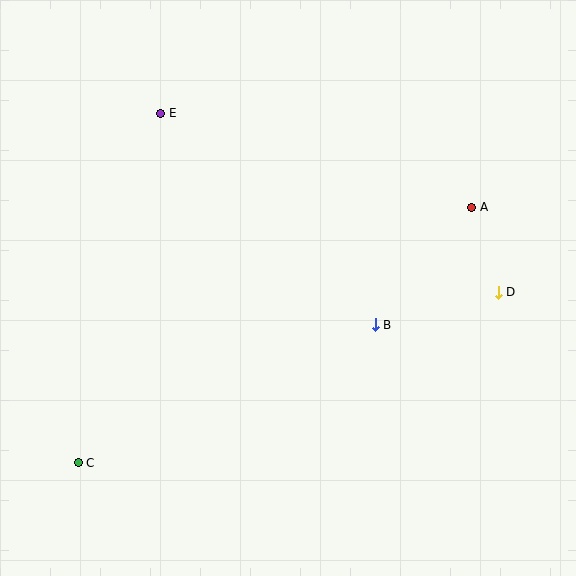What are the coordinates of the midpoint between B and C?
The midpoint between B and C is at (227, 394).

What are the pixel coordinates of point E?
Point E is at (161, 113).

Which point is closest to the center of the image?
Point B at (375, 325) is closest to the center.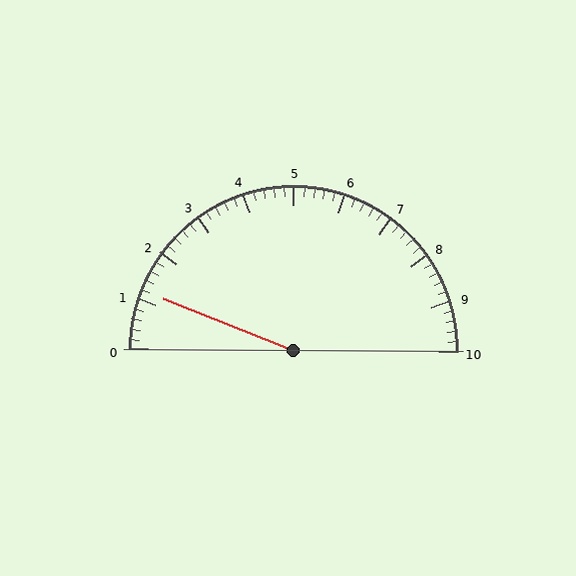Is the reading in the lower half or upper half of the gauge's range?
The reading is in the lower half of the range (0 to 10).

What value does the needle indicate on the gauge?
The needle indicates approximately 1.2.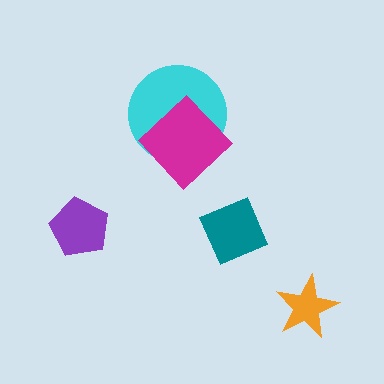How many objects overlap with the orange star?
0 objects overlap with the orange star.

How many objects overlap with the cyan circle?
1 object overlaps with the cyan circle.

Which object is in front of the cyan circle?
The magenta diamond is in front of the cyan circle.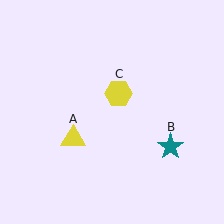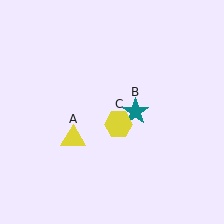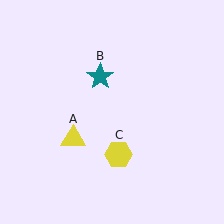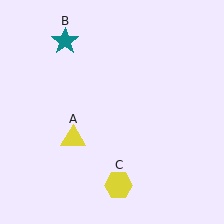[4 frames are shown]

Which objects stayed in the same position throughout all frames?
Yellow triangle (object A) remained stationary.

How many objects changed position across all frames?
2 objects changed position: teal star (object B), yellow hexagon (object C).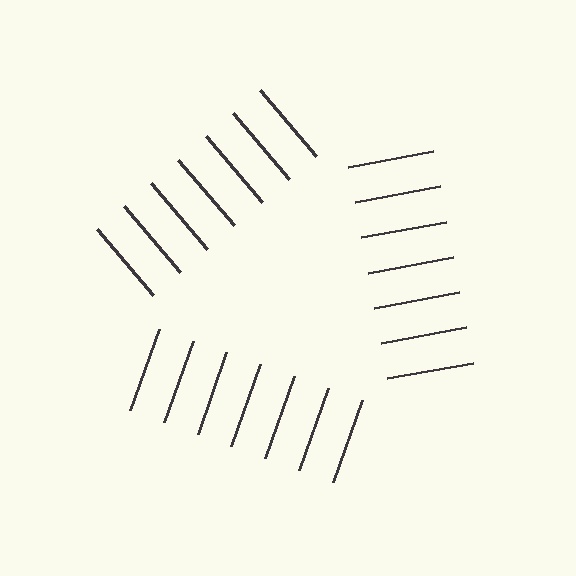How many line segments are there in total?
21 — 7 along each of the 3 edges.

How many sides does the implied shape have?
3 sides — the line-ends trace a triangle.